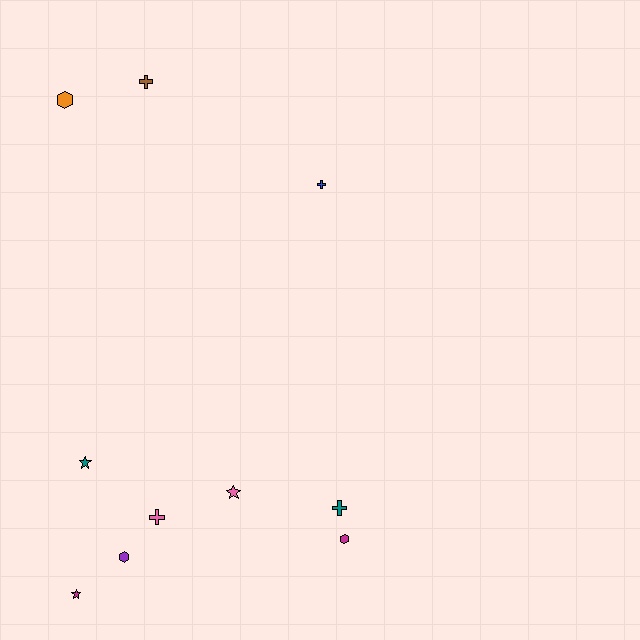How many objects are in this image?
There are 10 objects.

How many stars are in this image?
There are 3 stars.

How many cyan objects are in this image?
There are no cyan objects.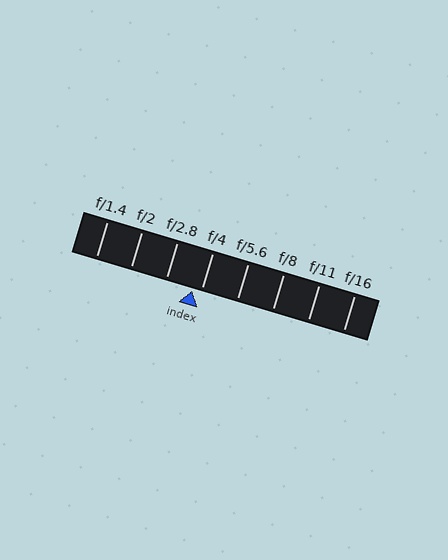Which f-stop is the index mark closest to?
The index mark is closest to f/4.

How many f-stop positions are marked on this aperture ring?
There are 8 f-stop positions marked.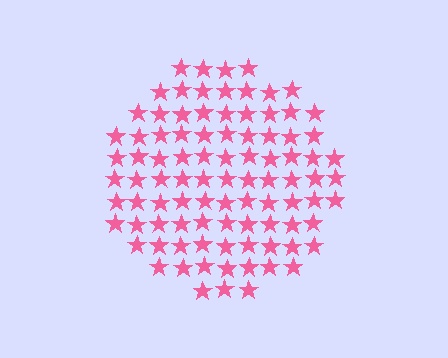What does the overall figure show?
The overall figure shows a circle.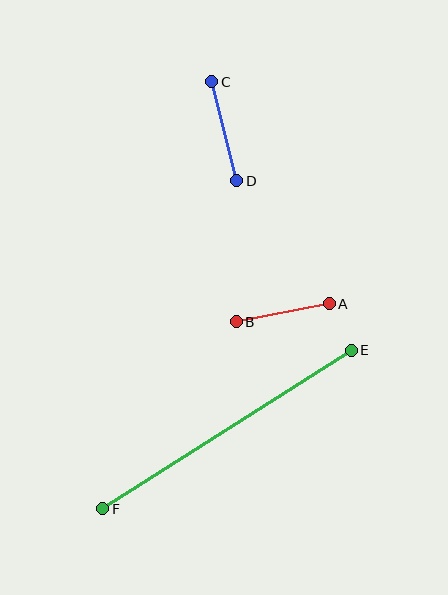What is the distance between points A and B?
The distance is approximately 94 pixels.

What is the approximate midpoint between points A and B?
The midpoint is at approximately (283, 313) pixels.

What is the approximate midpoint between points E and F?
The midpoint is at approximately (227, 430) pixels.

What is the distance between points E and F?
The distance is approximately 295 pixels.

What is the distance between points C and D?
The distance is approximately 102 pixels.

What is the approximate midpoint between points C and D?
The midpoint is at approximately (224, 131) pixels.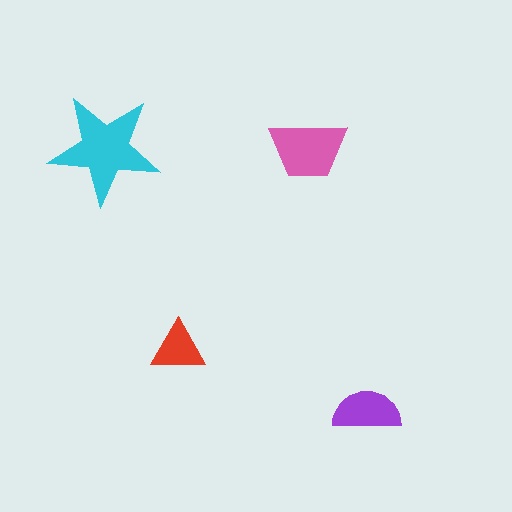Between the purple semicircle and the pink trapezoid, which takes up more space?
The pink trapezoid.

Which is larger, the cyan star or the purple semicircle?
The cyan star.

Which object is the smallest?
The red triangle.